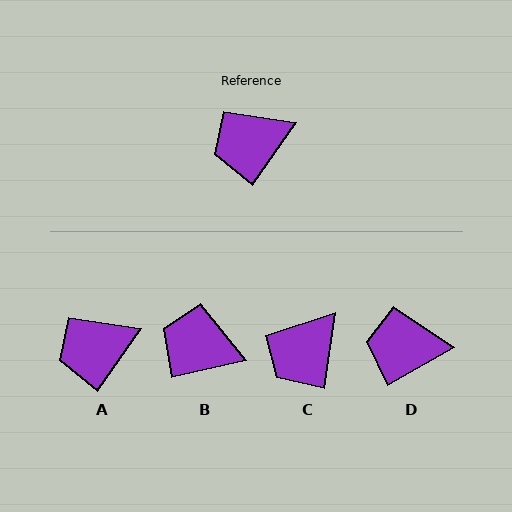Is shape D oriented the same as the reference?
No, it is off by about 26 degrees.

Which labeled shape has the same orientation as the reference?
A.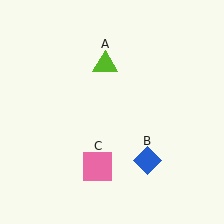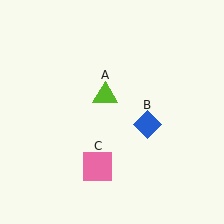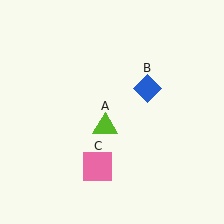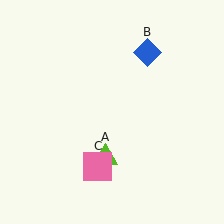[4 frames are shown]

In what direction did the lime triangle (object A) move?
The lime triangle (object A) moved down.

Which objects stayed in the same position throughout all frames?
Pink square (object C) remained stationary.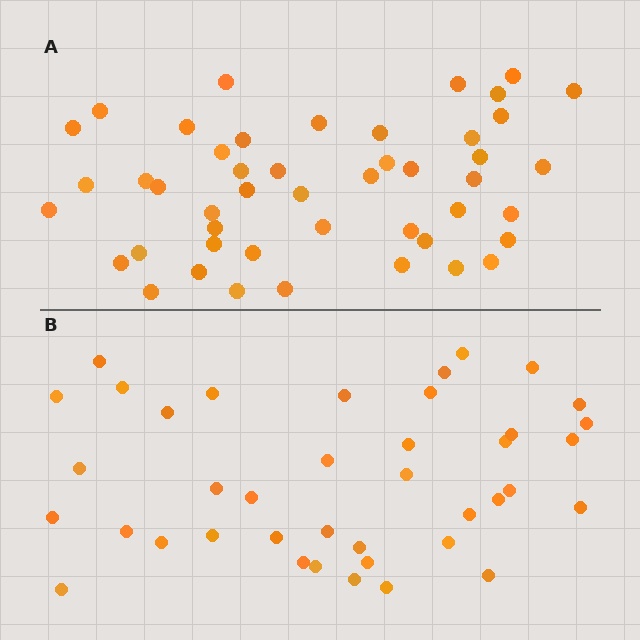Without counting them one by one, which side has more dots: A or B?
Region A (the top region) has more dots.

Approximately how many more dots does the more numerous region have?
Region A has roughly 8 or so more dots than region B.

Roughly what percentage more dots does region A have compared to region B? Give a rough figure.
About 20% more.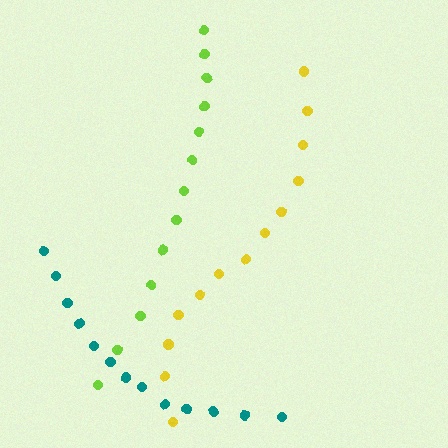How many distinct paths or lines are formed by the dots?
There are 3 distinct paths.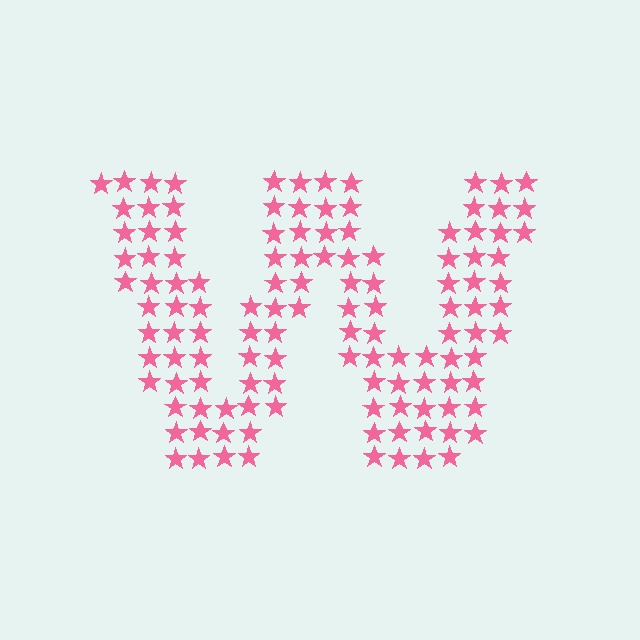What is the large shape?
The large shape is the letter W.